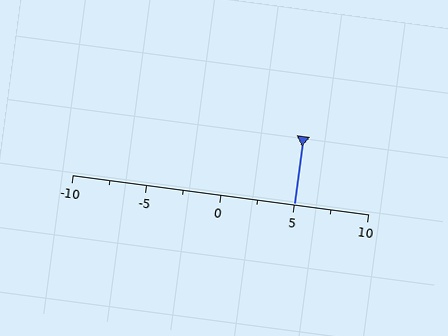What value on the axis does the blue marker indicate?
The marker indicates approximately 5.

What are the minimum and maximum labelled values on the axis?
The axis runs from -10 to 10.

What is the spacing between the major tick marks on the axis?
The major ticks are spaced 5 apart.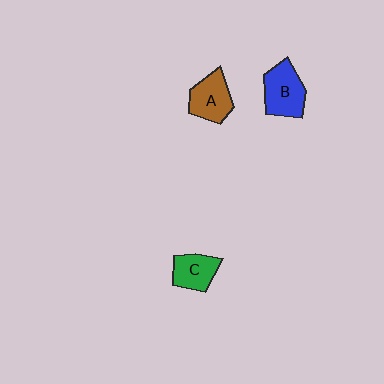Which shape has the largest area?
Shape B (blue).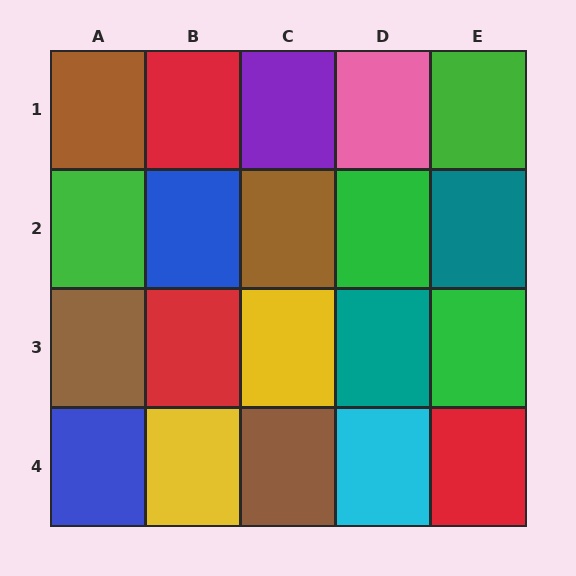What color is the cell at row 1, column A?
Brown.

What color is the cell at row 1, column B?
Red.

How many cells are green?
4 cells are green.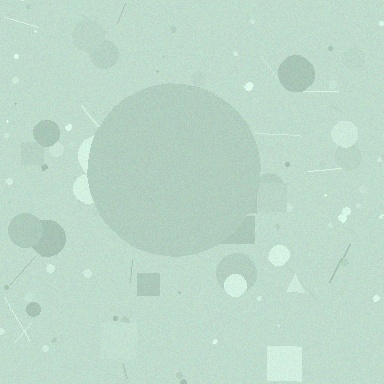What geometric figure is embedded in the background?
A circle is embedded in the background.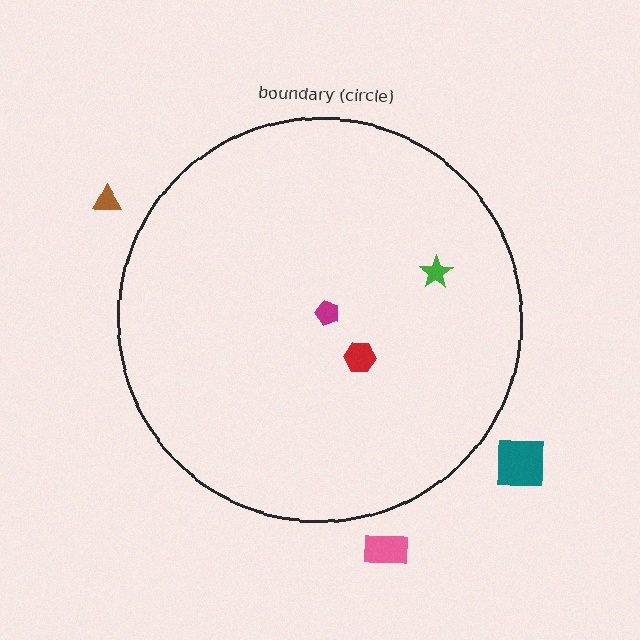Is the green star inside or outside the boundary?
Inside.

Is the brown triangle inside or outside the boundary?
Outside.